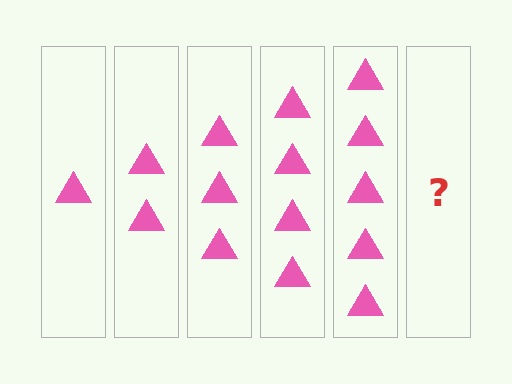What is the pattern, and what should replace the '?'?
The pattern is that each step adds one more triangle. The '?' should be 6 triangles.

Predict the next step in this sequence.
The next step is 6 triangles.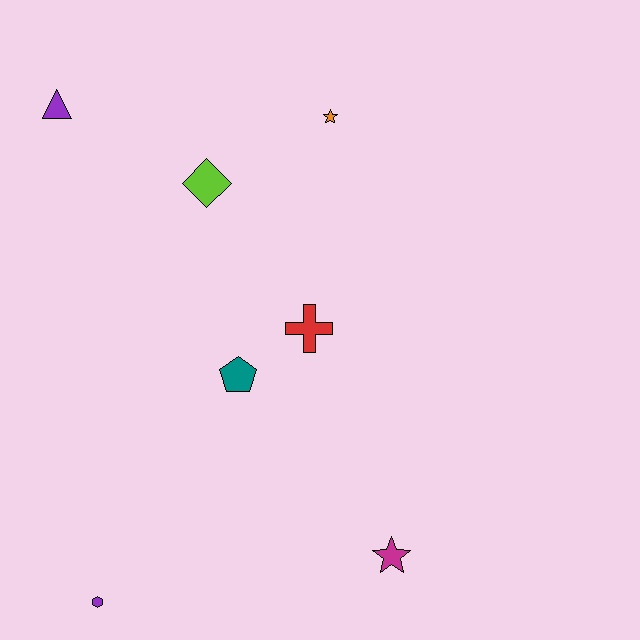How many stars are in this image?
There are 2 stars.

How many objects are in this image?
There are 7 objects.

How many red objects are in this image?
There is 1 red object.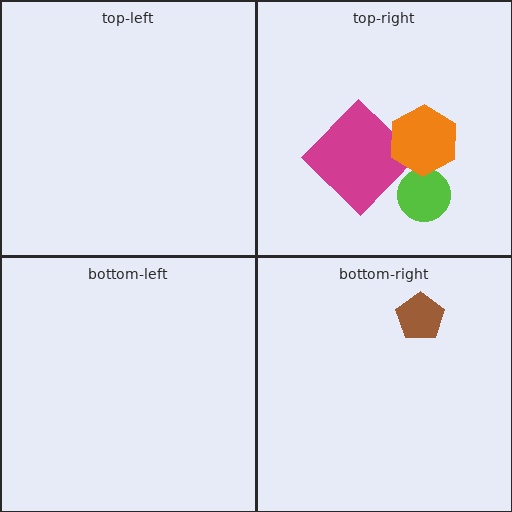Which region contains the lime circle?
The top-right region.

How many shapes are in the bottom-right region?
1.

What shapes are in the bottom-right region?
The brown pentagon.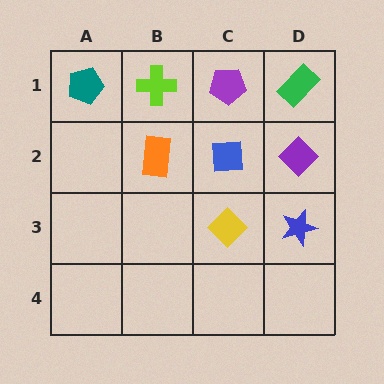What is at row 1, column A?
A teal pentagon.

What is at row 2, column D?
A purple diamond.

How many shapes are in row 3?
2 shapes.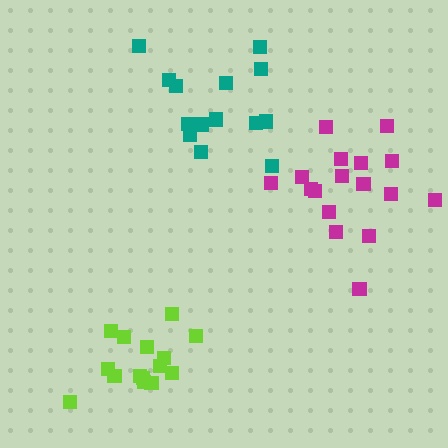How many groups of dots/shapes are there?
There are 3 groups.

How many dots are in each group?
Group 1: 17 dots, Group 2: 15 dots, Group 3: 15 dots (47 total).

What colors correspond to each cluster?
The clusters are colored: magenta, teal, lime.